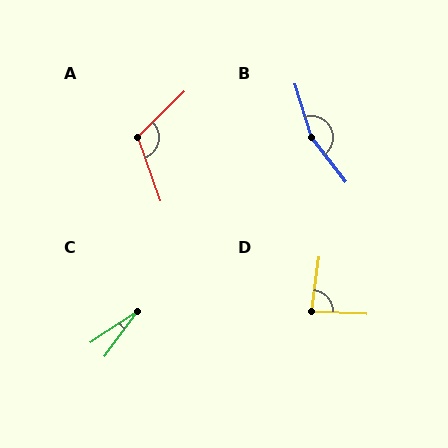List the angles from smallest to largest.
C (21°), D (85°), A (114°), B (160°).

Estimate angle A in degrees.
Approximately 114 degrees.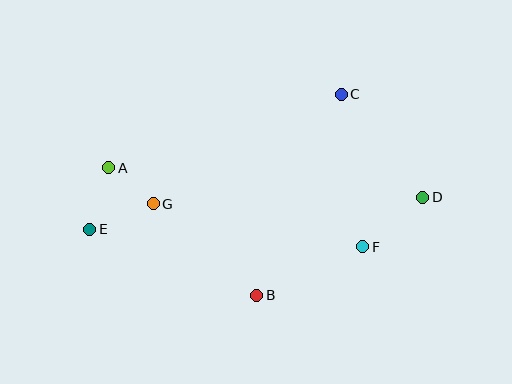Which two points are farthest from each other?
Points D and E are farthest from each other.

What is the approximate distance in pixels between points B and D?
The distance between B and D is approximately 193 pixels.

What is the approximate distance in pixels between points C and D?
The distance between C and D is approximately 131 pixels.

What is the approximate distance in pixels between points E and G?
The distance between E and G is approximately 68 pixels.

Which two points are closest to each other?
Points A and G are closest to each other.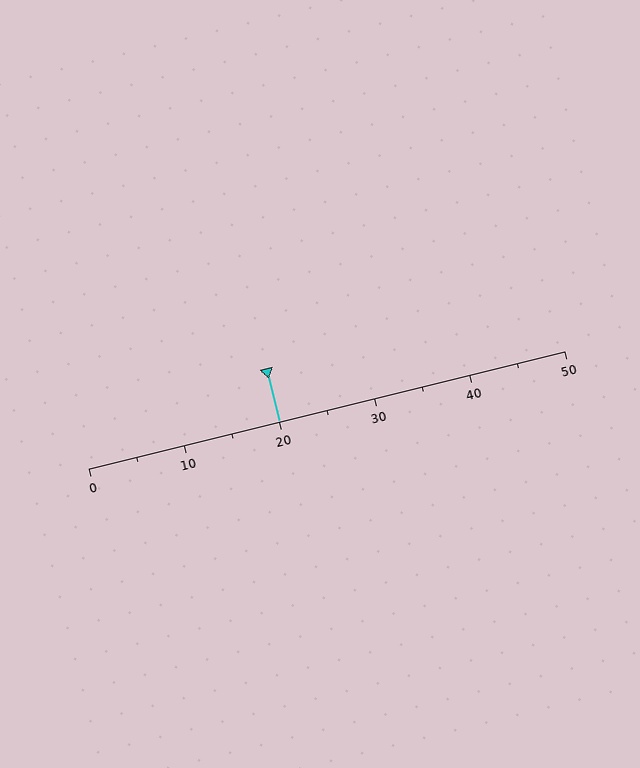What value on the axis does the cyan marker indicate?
The marker indicates approximately 20.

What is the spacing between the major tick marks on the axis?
The major ticks are spaced 10 apart.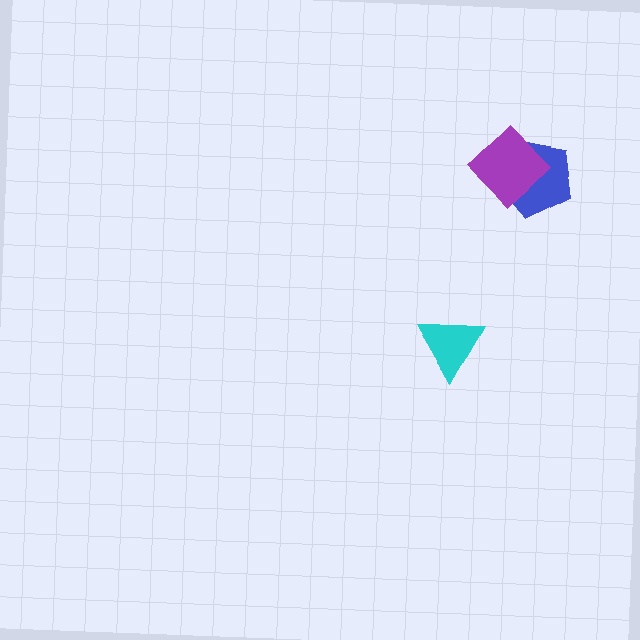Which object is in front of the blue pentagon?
The purple diamond is in front of the blue pentagon.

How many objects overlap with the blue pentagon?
1 object overlaps with the blue pentagon.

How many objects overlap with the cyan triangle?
0 objects overlap with the cyan triangle.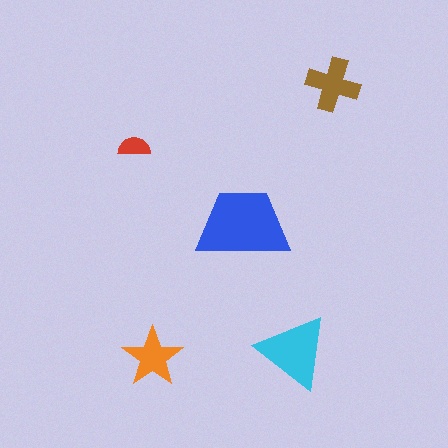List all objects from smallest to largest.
The red semicircle, the orange star, the brown cross, the cyan triangle, the blue trapezoid.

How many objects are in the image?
There are 5 objects in the image.